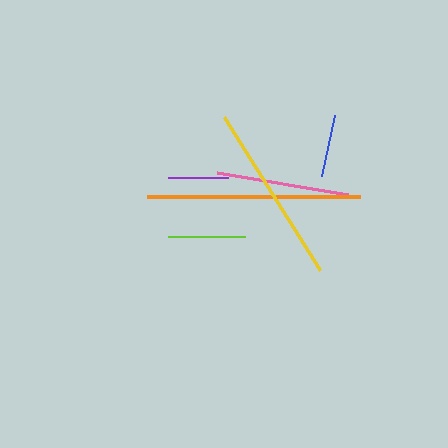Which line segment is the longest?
The orange line is the longest at approximately 213 pixels.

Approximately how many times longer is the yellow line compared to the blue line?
The yellow line is approximately 2.9 times the length of the blue line.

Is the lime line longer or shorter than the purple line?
The lime line is longer than the purple line.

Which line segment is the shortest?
The purple line is the shortest at approximately 61 pixels.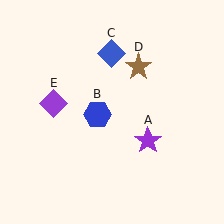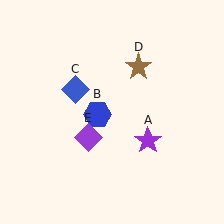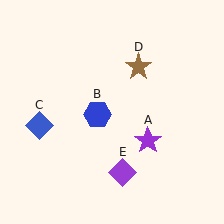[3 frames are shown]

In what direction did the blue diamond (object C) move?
The blue diamond (object C) moved down and to the left.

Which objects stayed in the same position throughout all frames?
Purple star (object A) and blue hexagon (object B) and brown star (object D) remained stationary.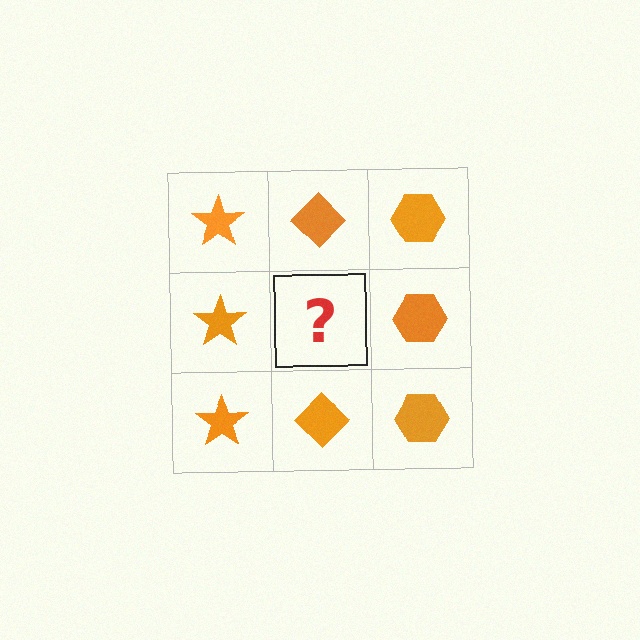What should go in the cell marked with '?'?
The missing cell should contain an orange diamond.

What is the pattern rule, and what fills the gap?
The rule is that each column has a consistent shape. The gap should be filled with an orange diamond.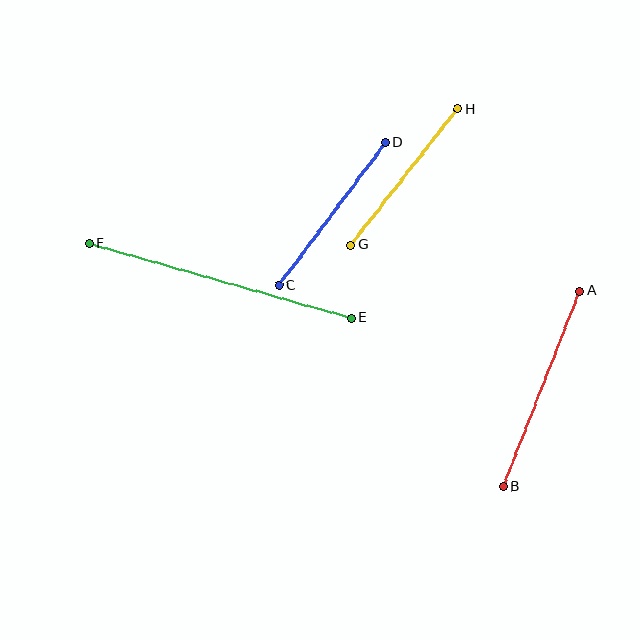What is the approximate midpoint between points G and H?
The midpoint is at approximately (404, 177) pixels.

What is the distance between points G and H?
The distance is approximately 172 pixels.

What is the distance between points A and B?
The distance is approximately 210 pixels.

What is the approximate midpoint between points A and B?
The midpoint is at approximately (541, 389) pixels.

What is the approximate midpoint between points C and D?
The midpoint is at approximately (332, 214) pixels.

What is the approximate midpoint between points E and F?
The midpoint is at approximately (220, 281) pixels.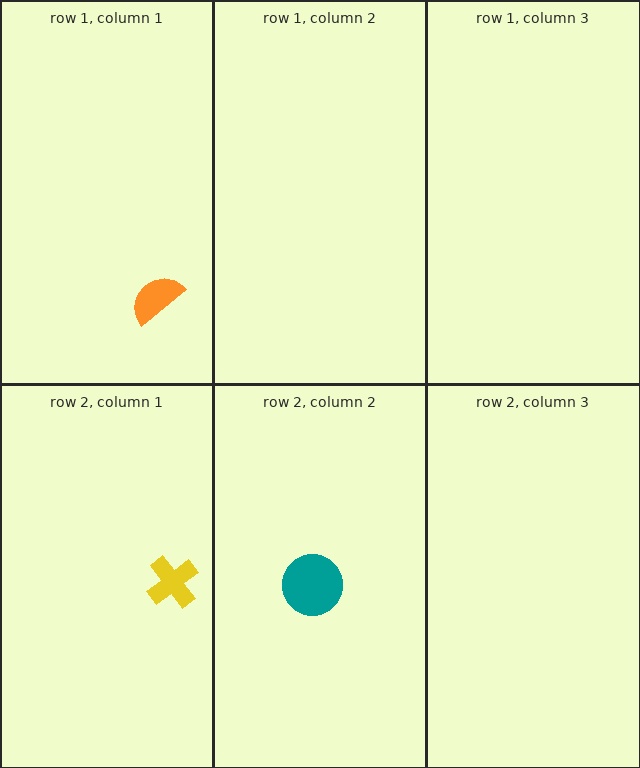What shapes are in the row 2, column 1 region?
The yellow cross.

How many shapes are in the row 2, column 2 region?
1.